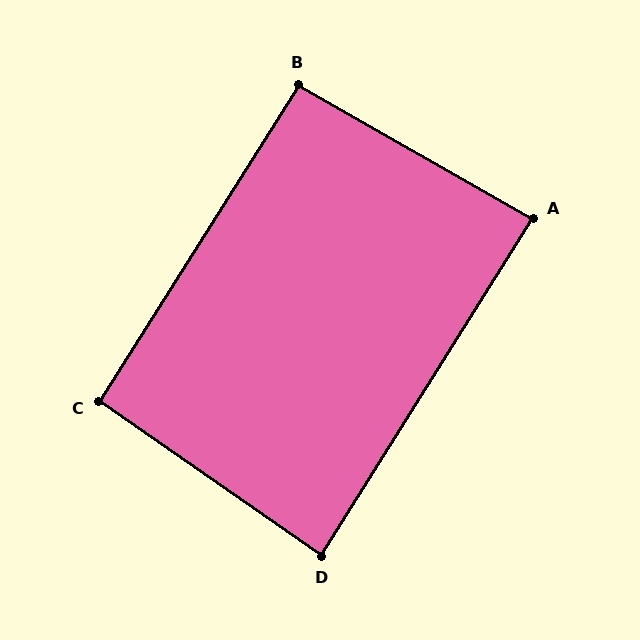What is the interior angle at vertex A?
Approximately 88 degrees (approximately right).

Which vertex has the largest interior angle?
B, at approximately 93 degrees.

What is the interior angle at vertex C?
Approximately 92 degrees (approximately right).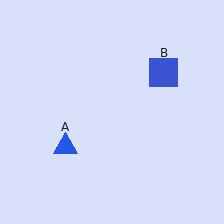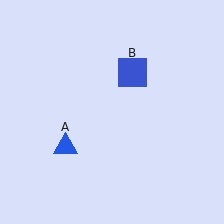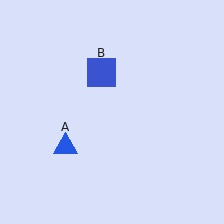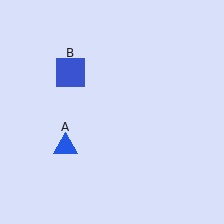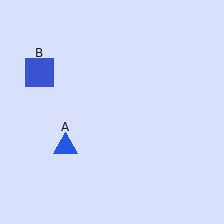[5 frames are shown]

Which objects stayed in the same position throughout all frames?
Blue triangle (object A) remained stationary.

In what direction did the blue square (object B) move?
The blue square (object B) moved left.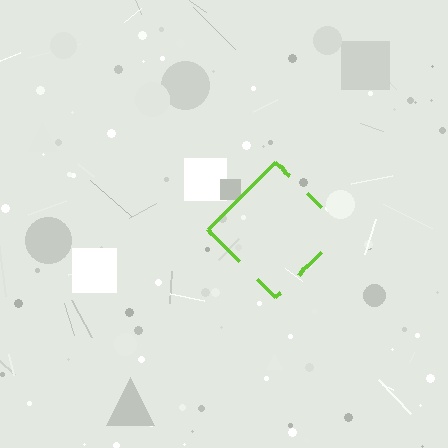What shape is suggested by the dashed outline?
The dashed outline suggests a diamond.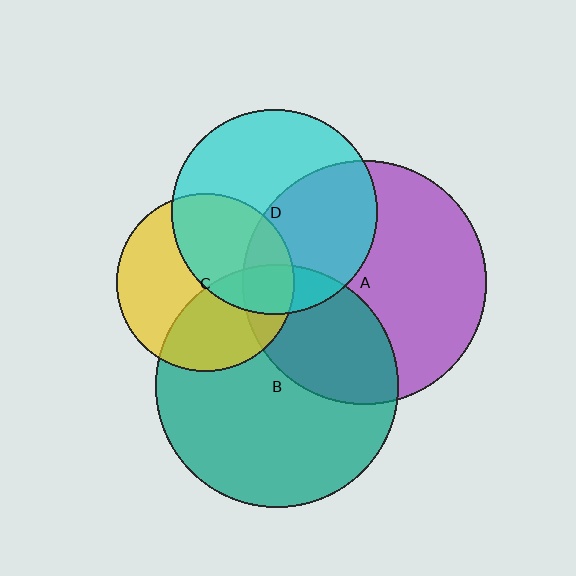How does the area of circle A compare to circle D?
Approximately 1.4 times.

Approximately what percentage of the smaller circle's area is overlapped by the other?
Approximately 35%.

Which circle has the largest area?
Circle A (purple).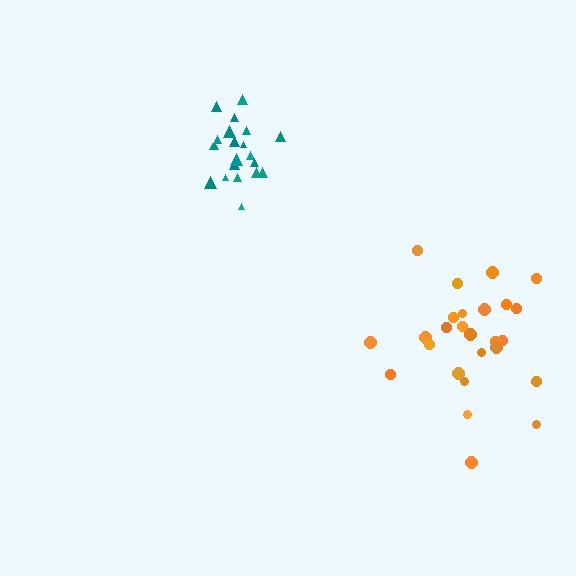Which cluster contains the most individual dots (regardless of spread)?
Orange (27).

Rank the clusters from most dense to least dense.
teal, orange.